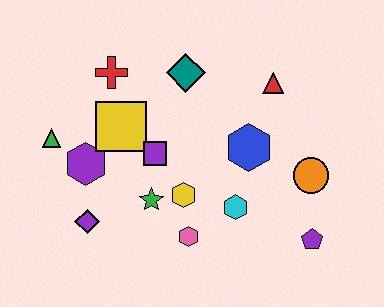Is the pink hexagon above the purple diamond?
No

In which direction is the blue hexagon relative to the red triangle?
The blue hexagon is below the red triangle.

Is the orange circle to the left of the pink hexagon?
No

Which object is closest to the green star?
The yellow hexagon is closest to the green star.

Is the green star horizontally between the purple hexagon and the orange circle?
Yes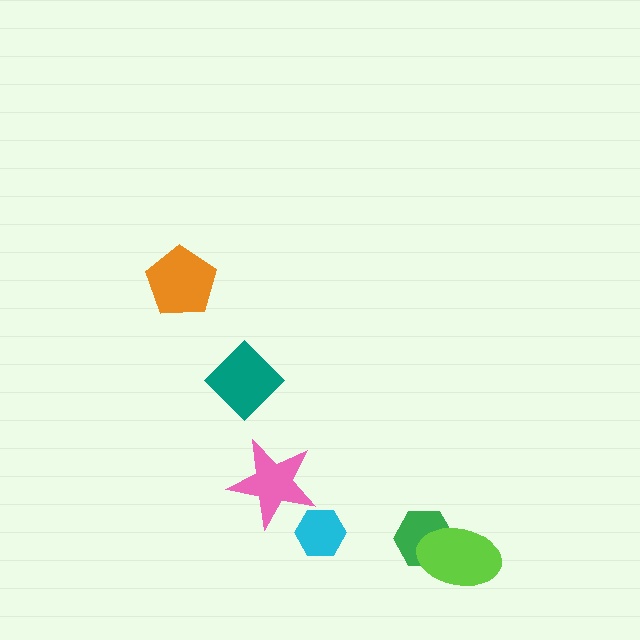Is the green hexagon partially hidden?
Yes, it is partially covered by another shape.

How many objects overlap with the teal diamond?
0 objects overlap with the teal diamond.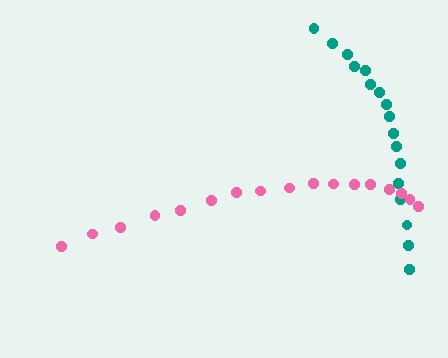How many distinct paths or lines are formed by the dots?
There are 2 distinct paths.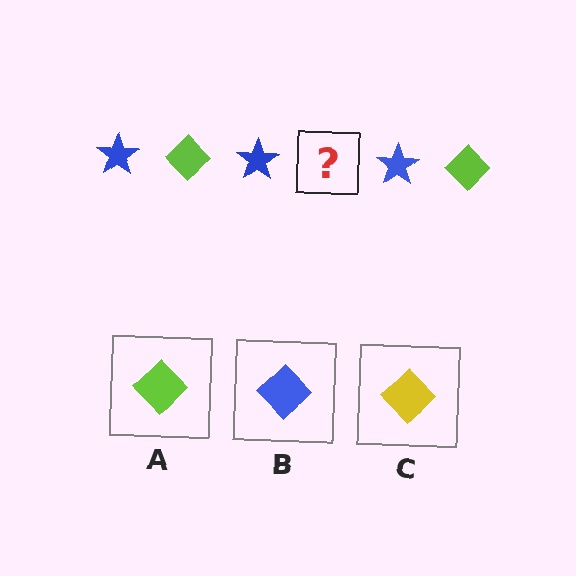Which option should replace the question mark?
Option A.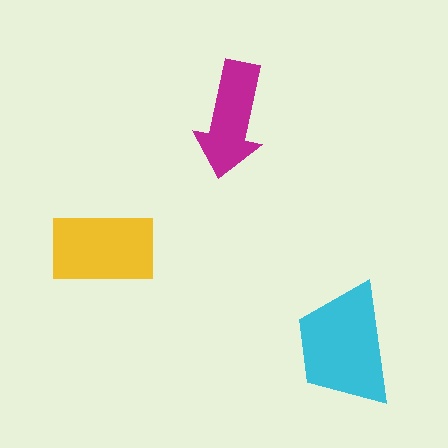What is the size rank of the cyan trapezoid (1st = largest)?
1st.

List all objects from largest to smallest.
The cyan trapezoid, the yellow rectangle, the magenta arrow.